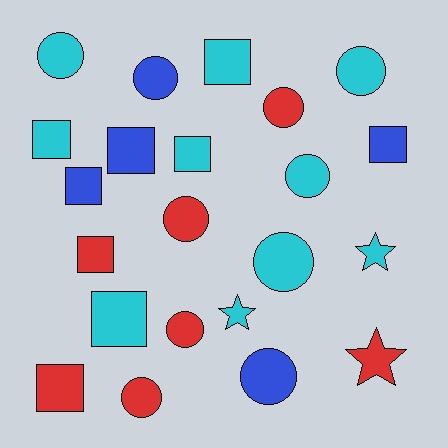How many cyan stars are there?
There are 2 cyan stars.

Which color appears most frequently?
Cyan, with 10 objects.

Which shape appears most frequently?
Circle, with 10 objects.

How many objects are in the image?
There are 22 objects.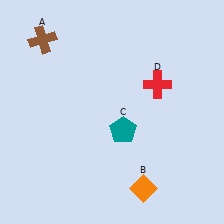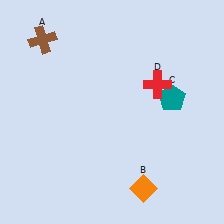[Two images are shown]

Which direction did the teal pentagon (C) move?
The teal pentagon (C) moved right.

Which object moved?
The teal pentagon (C) moved right.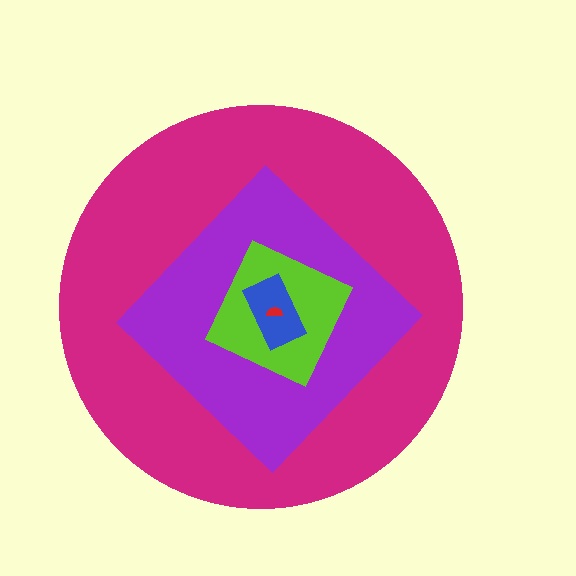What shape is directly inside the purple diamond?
The lime square.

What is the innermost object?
The red semicircle.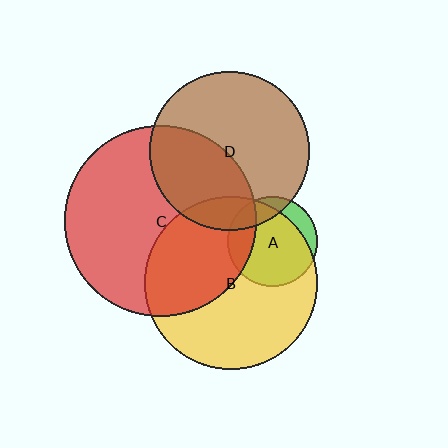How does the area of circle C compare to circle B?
Approximately 1.2 times.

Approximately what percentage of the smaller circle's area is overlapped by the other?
Approximately 40%.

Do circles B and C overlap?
Yes.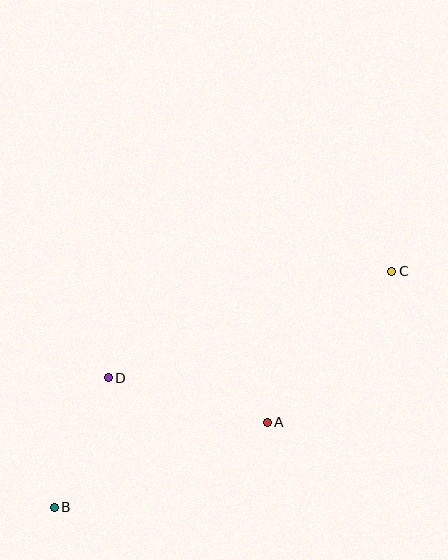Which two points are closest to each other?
Points B and D are closest to each other.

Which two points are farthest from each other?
Points B and C are farthest from each other.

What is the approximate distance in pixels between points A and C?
The distance between A and C is approximately 196 pixels.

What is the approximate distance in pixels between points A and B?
The distance between A and B is approximately 229 pixels.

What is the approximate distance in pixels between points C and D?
The distance between C and D is approximately 303 pixels.